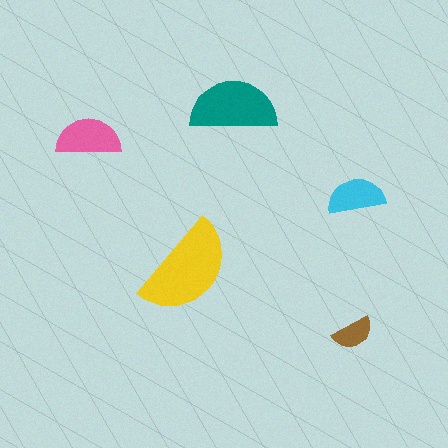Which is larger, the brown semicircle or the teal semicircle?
The teal one.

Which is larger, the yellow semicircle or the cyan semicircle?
The yellow one.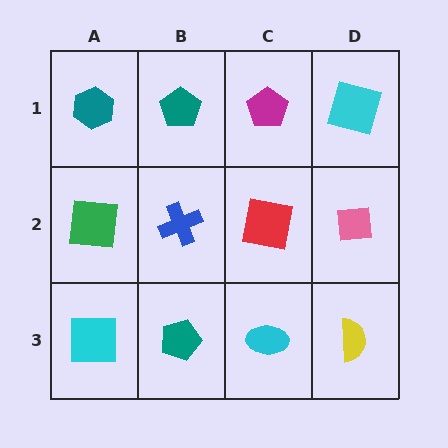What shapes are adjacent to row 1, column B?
A blue cross (row 2, column B), a teal hexagon (row 1, column A), a magenta pentagon (row 1, column C).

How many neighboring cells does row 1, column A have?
2.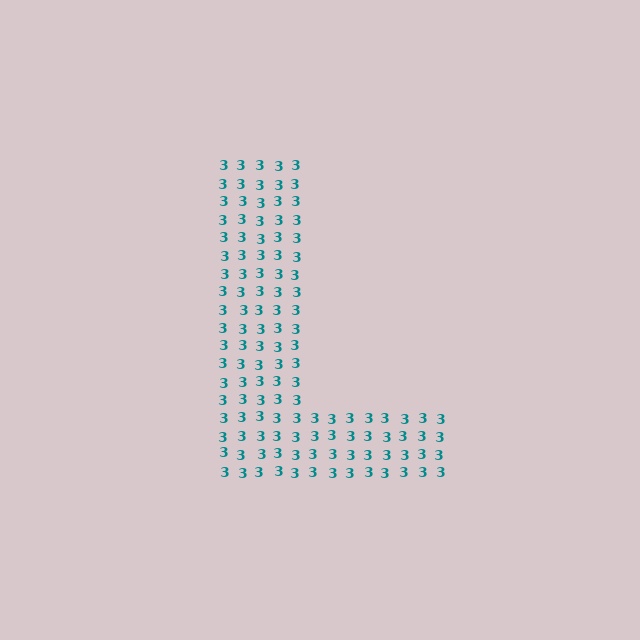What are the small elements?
The small elements are digit 3's.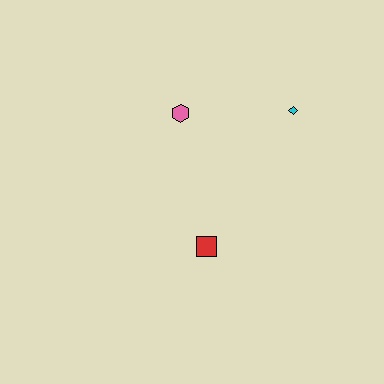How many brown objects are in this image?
There are no brown objects.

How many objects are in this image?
There are 3 objects.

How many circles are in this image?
There are no circles.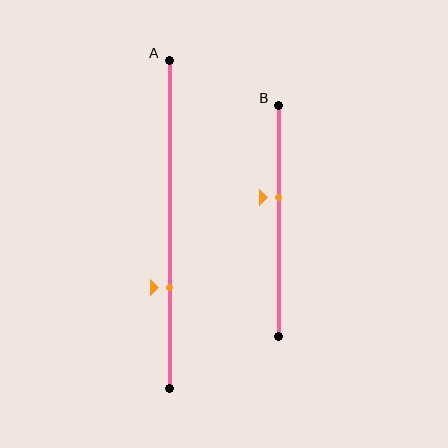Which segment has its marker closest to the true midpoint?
Segment B has its marker closest to the true midpoint.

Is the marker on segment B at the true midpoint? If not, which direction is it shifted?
No, the marker on segment B is shifted upward by about 10% of the segment length.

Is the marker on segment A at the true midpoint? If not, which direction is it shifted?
No, the marker on segment A is shifted downward by about 19% of the segment length.